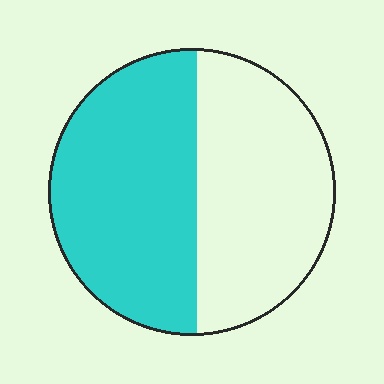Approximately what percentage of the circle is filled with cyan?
Approximately 50%.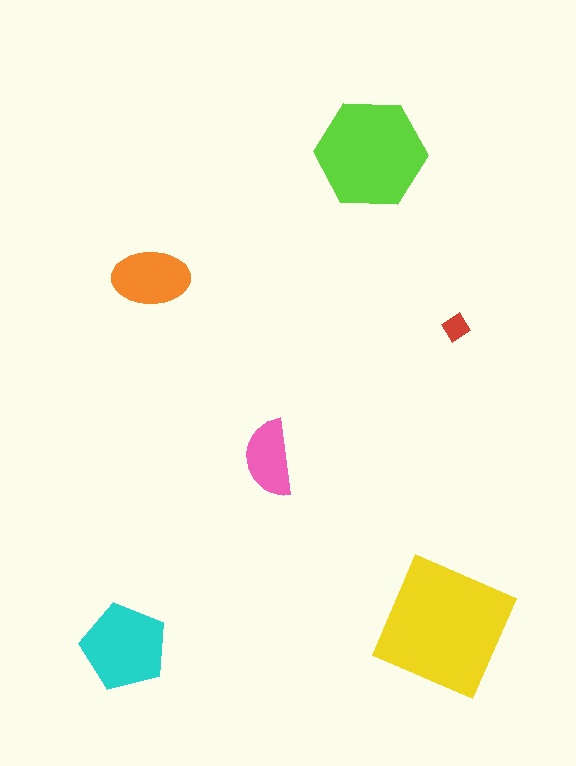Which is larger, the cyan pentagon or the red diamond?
The cyan pentagon.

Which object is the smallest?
The red diamond.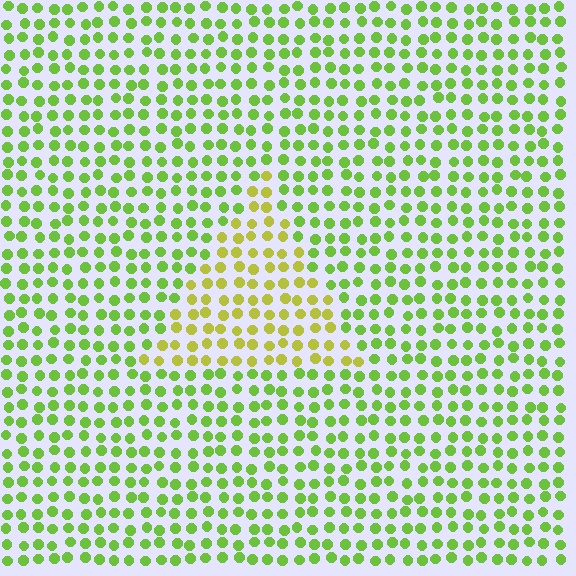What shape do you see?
I see a triangle.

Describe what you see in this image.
The image is filled with small lime elements in a uniform arrangement. A triangle-shaped region is visible where the elements are tinted to a slightly different hue, forming a subtle color boundary.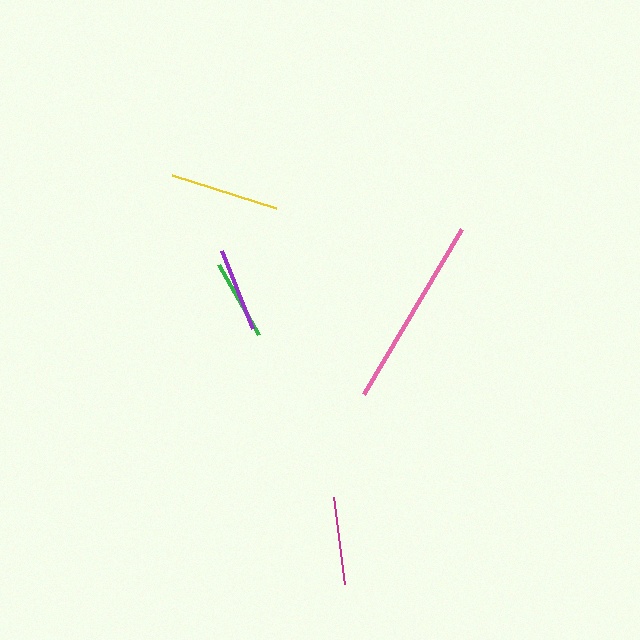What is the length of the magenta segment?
The magenta segment is approximately 88 pixels long.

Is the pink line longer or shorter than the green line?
The pink line is longer than the green line.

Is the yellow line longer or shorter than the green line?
The yellow line is longer than the green line.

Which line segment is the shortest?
The green line is the shortest at approximately 81 pixels.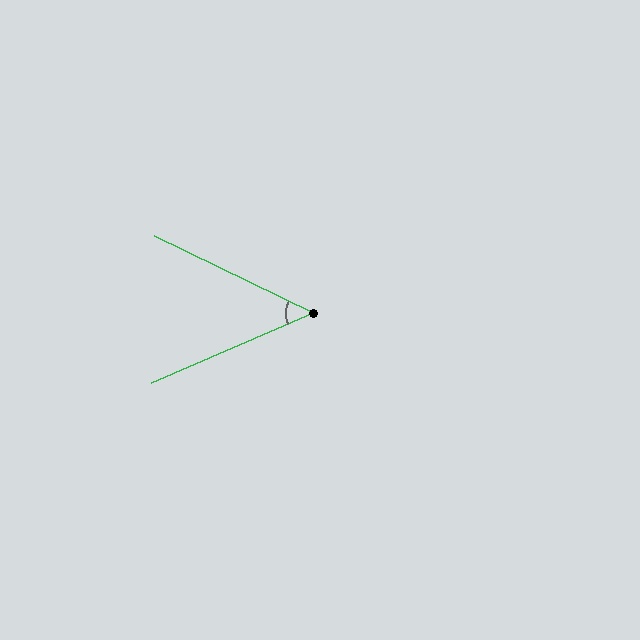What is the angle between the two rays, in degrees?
Approximately 49 degrees.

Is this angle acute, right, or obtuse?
It is acute.